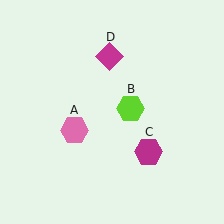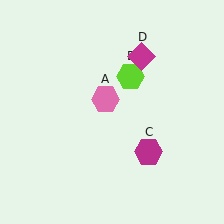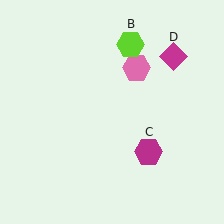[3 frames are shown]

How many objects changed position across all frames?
3 objects changed position: pink hexagon (object A), lime hexagon (object B), magenta diamond (object D).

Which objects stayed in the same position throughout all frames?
Magenta hexagon (object C) remained stationary.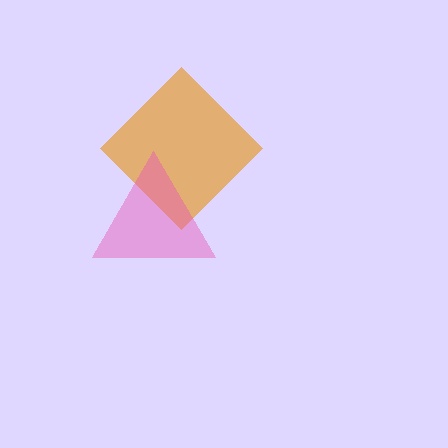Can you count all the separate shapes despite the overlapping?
Yes, there are 2 separate shapes.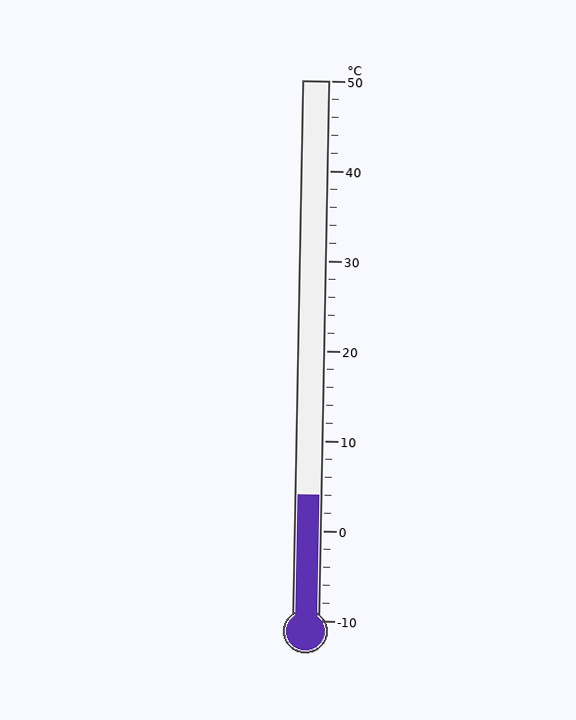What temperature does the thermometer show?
The thermometer shows approximately 4°C.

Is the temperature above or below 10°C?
The temperature is below 10°C.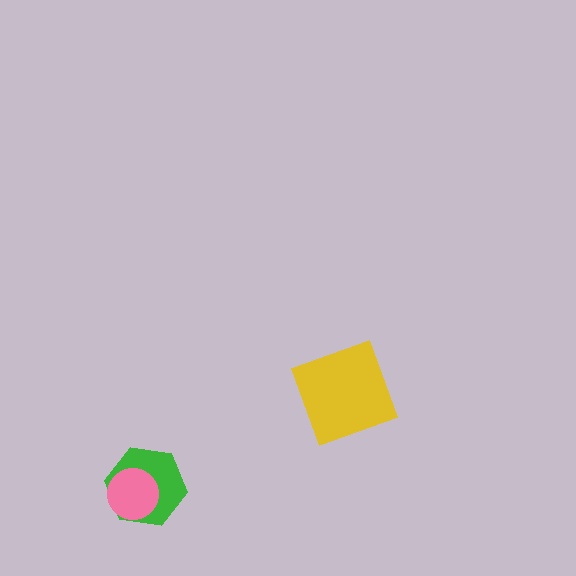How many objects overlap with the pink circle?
1 object overlaps with the pink circle.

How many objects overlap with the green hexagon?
1 object overlaps with the green hexagon.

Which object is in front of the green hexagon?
The pink circle is in front of the green hexagon.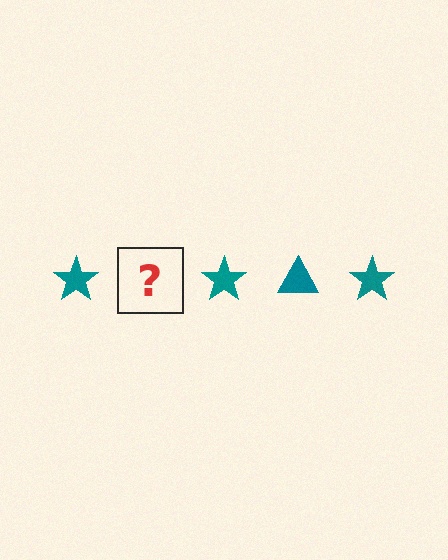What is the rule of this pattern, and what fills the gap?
The rule is that the pattern cycles through star, triangle shapes in teal. The gap should be filled with a teal triangle.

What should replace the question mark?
The question mark should be replaced with a teal triangle.